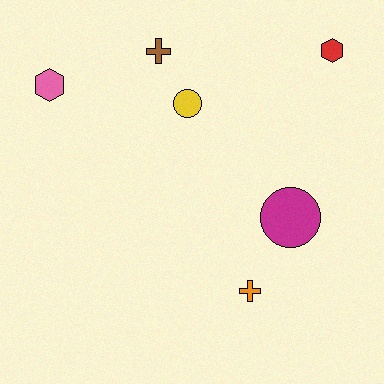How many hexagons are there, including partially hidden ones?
There are 2 hexagons.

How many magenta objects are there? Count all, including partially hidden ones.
There is 1 magenta object.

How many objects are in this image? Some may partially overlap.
There are 6 objects.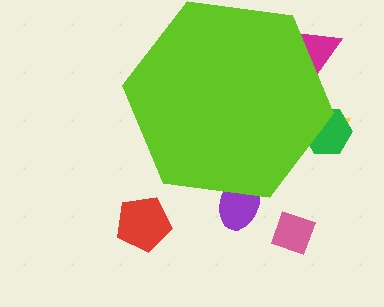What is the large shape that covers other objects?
A lime hexagon.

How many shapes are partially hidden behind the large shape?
4 shapes are partially hidden.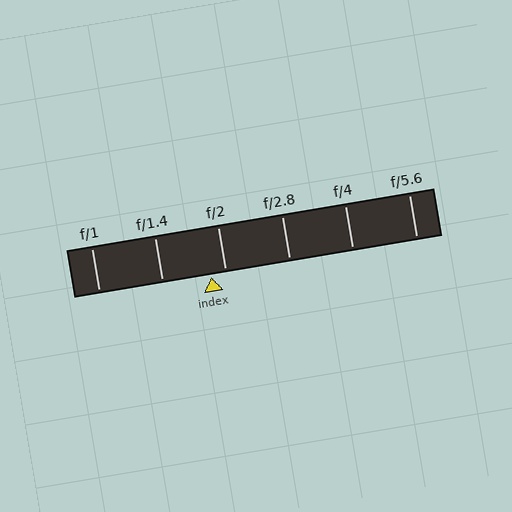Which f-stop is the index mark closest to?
The index mark is closest to f/2.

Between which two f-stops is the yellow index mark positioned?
The index mark is between f/1.4 and f/2.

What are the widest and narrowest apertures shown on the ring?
The widest aperture shown is f/1 and the narrowest is f/5.6.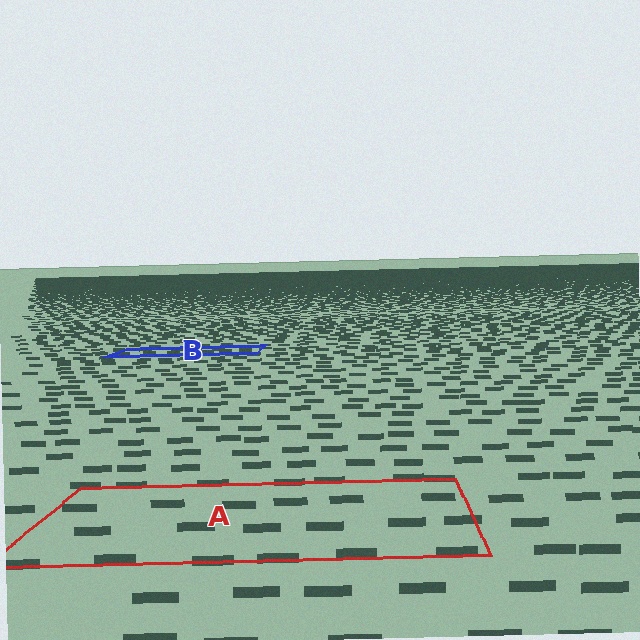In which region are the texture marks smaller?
The texture marks are smaller in region B, because it is farther away.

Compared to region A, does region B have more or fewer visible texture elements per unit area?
Region B has more texture elements per unit area — they are packed more densely because it is farther away.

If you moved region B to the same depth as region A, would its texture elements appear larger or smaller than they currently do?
They would appear larger. At a closer depth, the same texture elements are projected at a bigger on-screen size.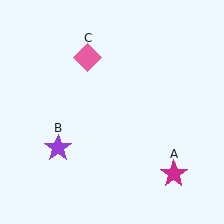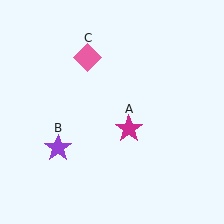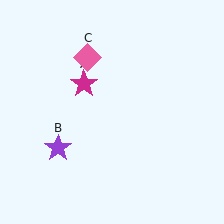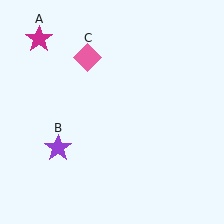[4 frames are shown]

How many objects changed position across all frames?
1 object changed position: magenta star (object A).